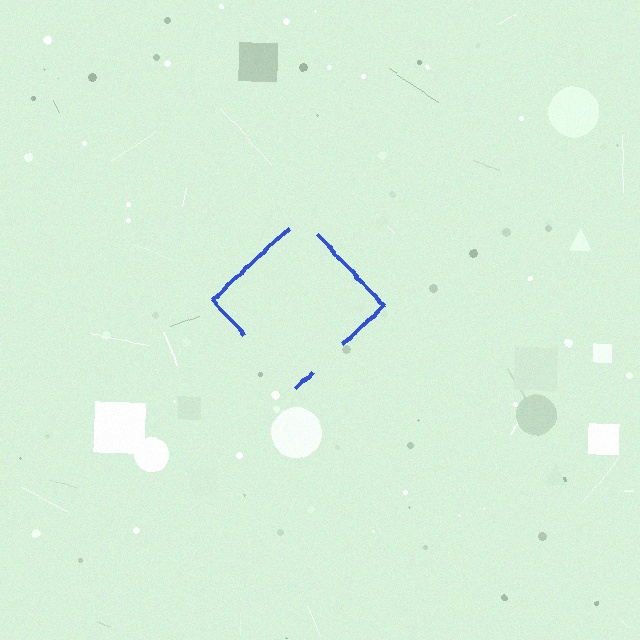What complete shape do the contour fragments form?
The contour fragments form a diamond.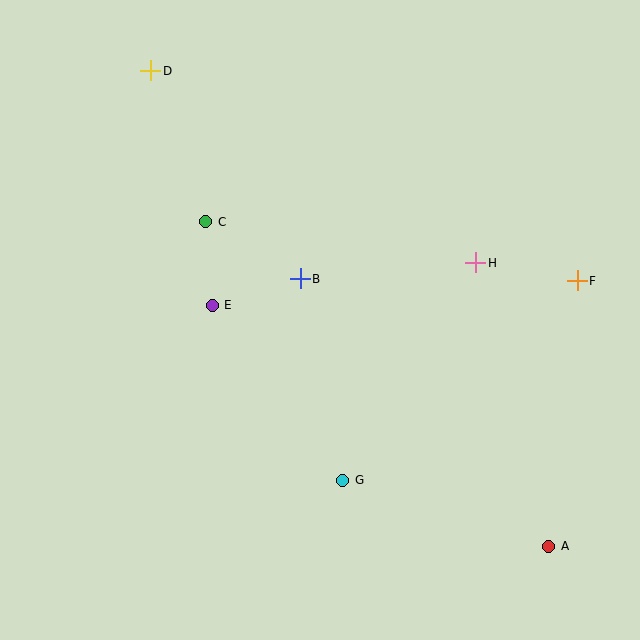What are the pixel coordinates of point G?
Point G is at (343, 480).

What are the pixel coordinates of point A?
Point A is at (549, 546).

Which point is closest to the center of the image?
Point B at (300, 279) is closest to the center.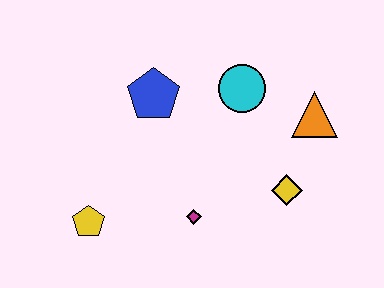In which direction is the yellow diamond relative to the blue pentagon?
The yellow diamond is to the right of the blue pentagon.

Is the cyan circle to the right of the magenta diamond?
Yes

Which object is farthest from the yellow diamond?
The yellow pentagon is farthest from the yellow diamond.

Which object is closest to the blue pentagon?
The cyan circle is closest to the blue pentagon.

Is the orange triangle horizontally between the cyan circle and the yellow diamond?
No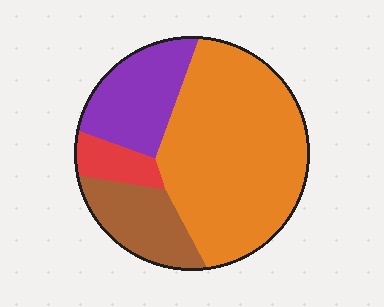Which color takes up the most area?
Orange, at roughly 55%.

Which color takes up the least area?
Red, at roughly 5%.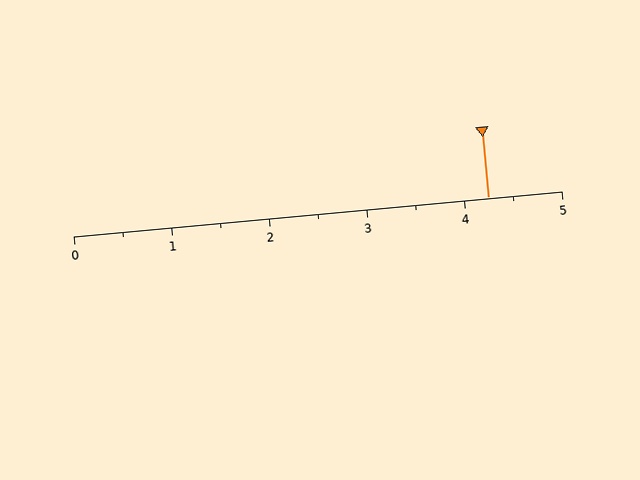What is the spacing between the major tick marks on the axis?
The major ticks are spaced 1 apart.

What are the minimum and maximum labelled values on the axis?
The axis runs from 0 to 5.